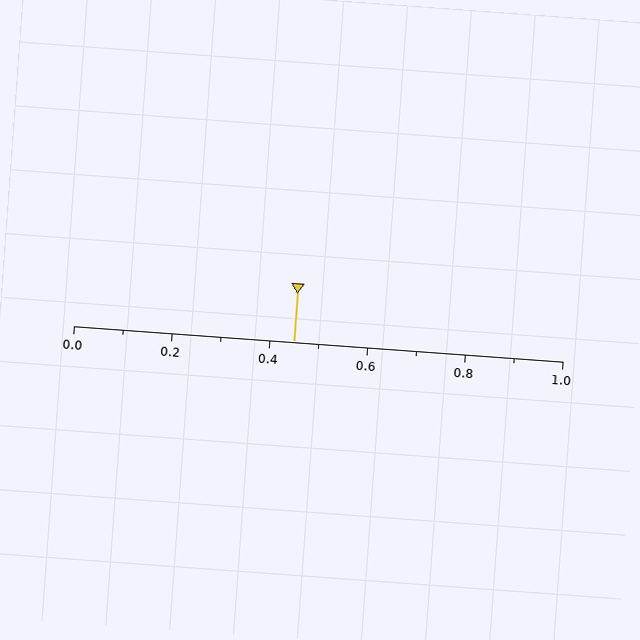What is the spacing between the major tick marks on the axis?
The major ticks are spaced 0.2 apart.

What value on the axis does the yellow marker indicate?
The marker indicates approximately 0.45.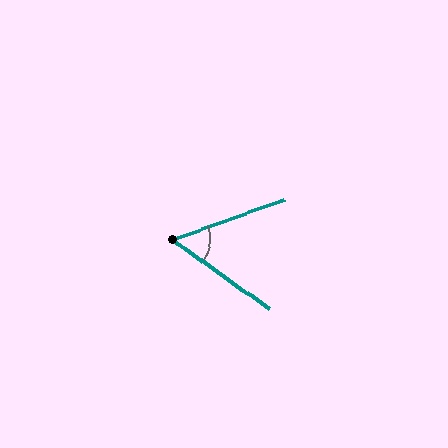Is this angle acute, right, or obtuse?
It is acute.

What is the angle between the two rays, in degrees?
Approximately 55 degrees.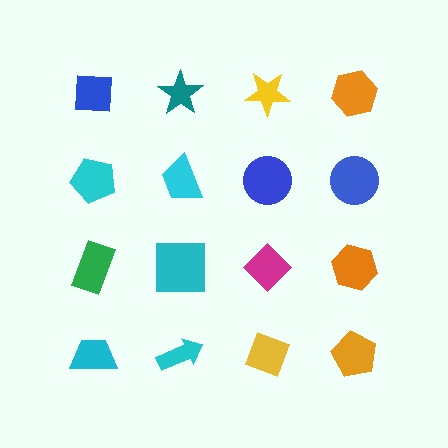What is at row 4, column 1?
A cyan trapezoid.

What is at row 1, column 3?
A yellow star.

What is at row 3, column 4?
An orange hexagon.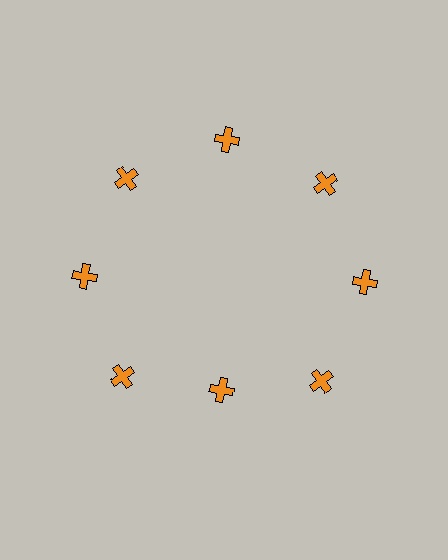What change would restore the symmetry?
The symmetry would be restored by moving it outward, back onto the ring so that all 8 crosses sit at equal angles and equal distance from the center.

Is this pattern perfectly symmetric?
No. The 8 orange crosses are arranged in a ring, but one element near the 6 o'clock position is pulled inward toward the center, breaking the 8-fold rotational symmetry.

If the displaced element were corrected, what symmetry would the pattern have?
It would have 8-fold rotational symmetry — the pattern would map onto itself every 45 degrees.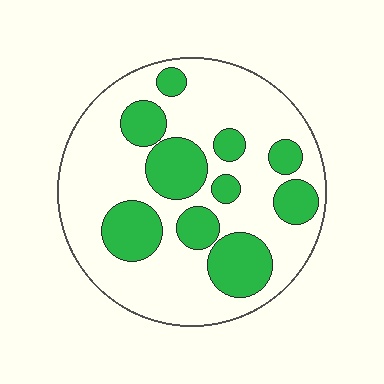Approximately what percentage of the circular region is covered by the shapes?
Approximately 30%.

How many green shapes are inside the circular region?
10.